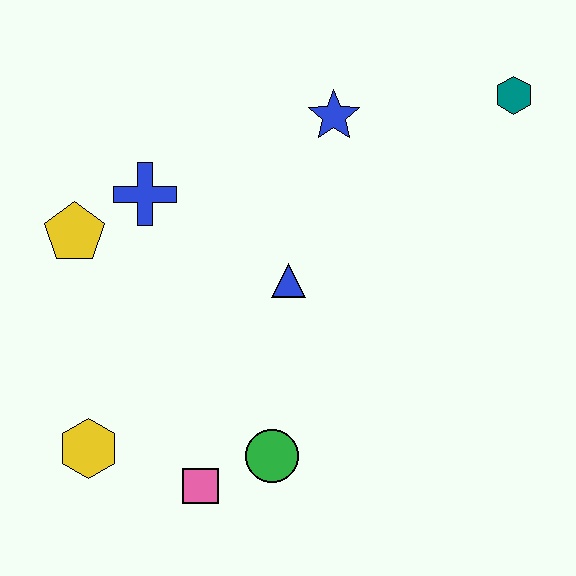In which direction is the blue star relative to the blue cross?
The blue star is to the right of the blue cross.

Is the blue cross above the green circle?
Yes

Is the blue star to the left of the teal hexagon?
Yes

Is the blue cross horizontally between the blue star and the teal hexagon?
No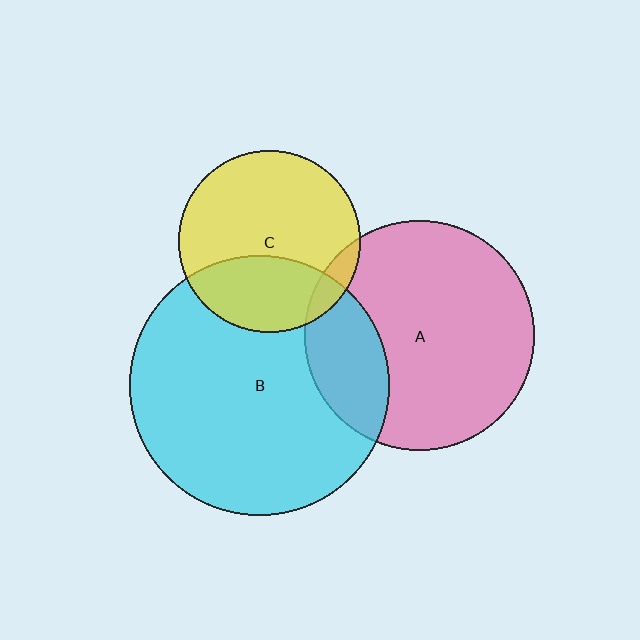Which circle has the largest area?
Circle B (cyan).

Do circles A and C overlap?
Yes.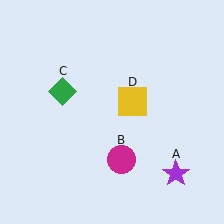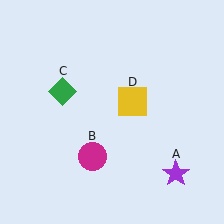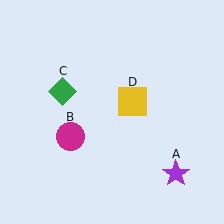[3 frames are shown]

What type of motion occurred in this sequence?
The magenta circle (object B) rotated clockwise around the center of the scene.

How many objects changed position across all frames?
1 object changed position: magenta circle (object B).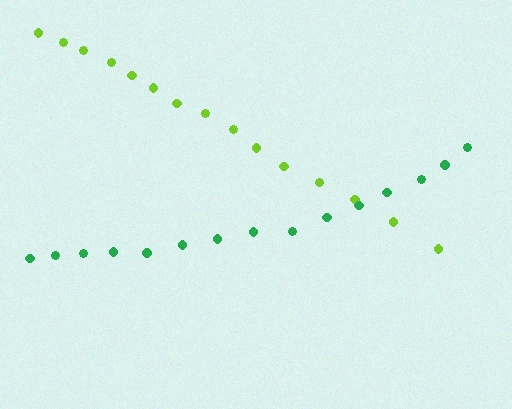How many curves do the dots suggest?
There are 2 distinct paths.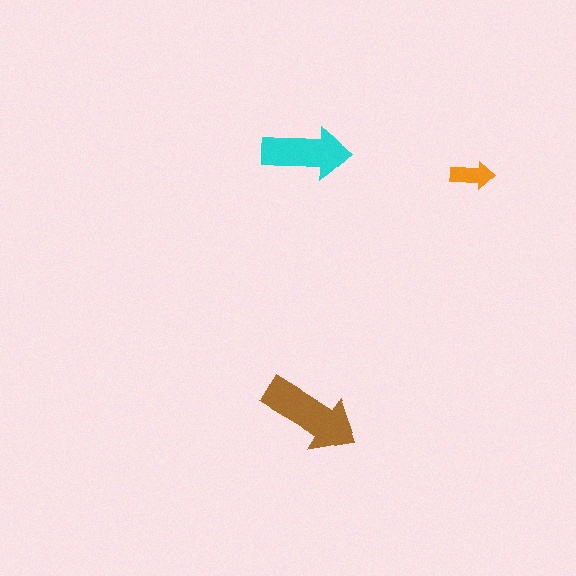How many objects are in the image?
There are 3 objects in the image.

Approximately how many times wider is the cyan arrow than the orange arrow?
About 2 times wider.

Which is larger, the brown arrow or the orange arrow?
The brown one.